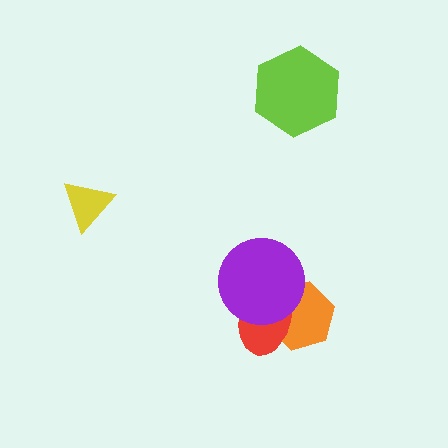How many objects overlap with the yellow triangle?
0 objects overlap with the yellow triangle.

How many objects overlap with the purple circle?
2 objects overlap with the purple circle.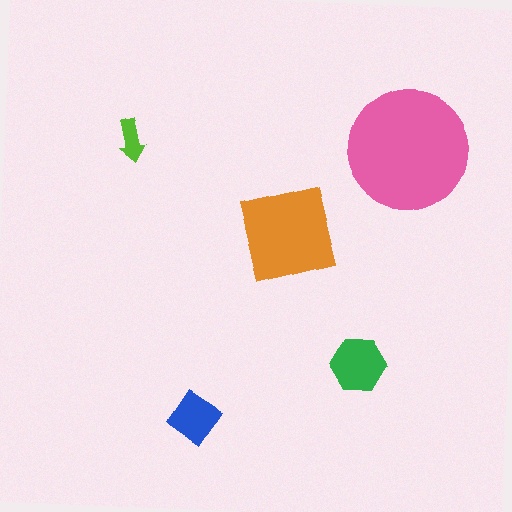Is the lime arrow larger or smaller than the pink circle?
Smaller.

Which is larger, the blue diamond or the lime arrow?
The blue diamond.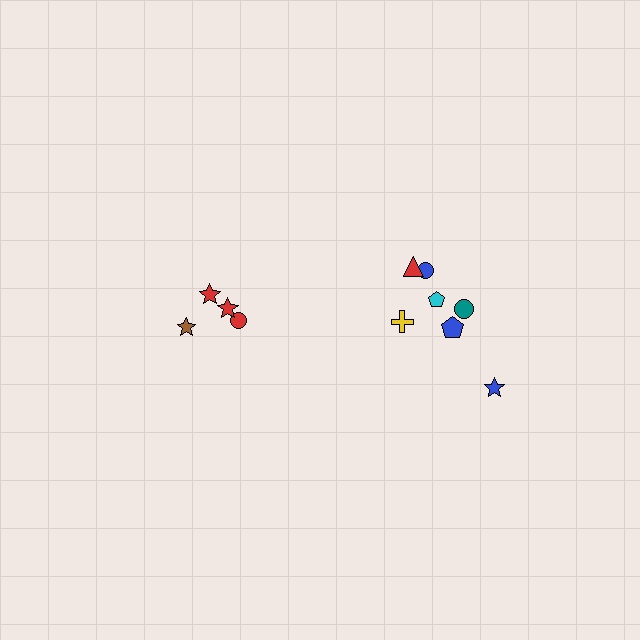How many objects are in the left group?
There are 4 objects.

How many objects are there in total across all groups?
There are 11 objects.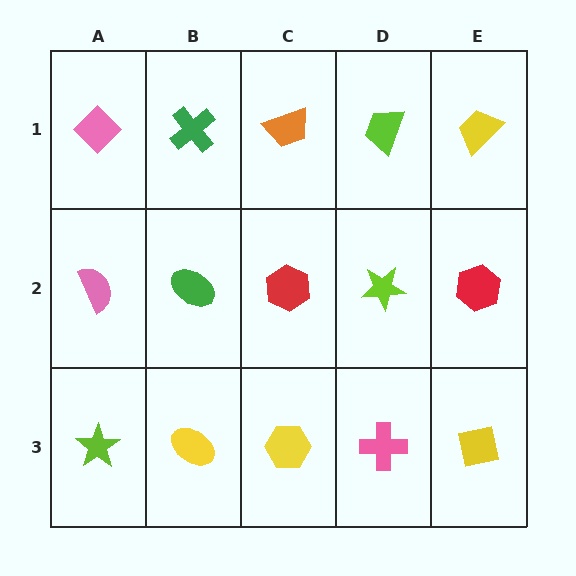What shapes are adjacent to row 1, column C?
A red hexagon (row 2, column C), a green cross (row 1, column B), a lime trapezoid (row 1, column D).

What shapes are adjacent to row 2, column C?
An orange trapezoid (row 1, column C), a yellow hexagon (row 3, column C), a green ellipse (row 2, column B), a lime star (row 2, column D).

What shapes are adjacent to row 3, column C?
A red hexagon (row 2, column C), a yellow ellipse (row 3, column B), a pink cross (row 3, column D).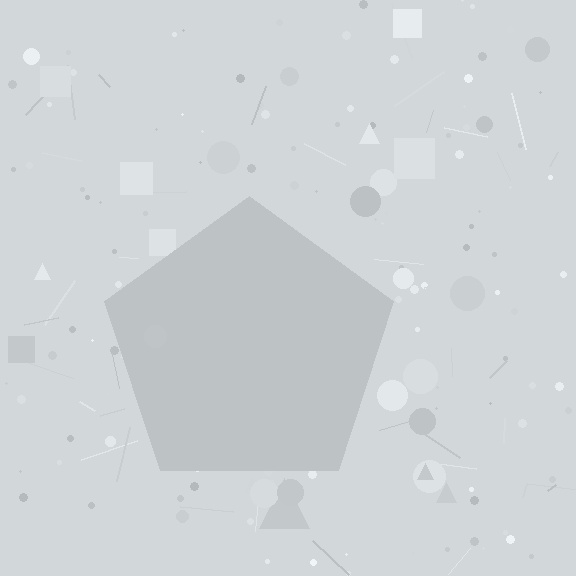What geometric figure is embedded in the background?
A pentagon is embedded in the background.